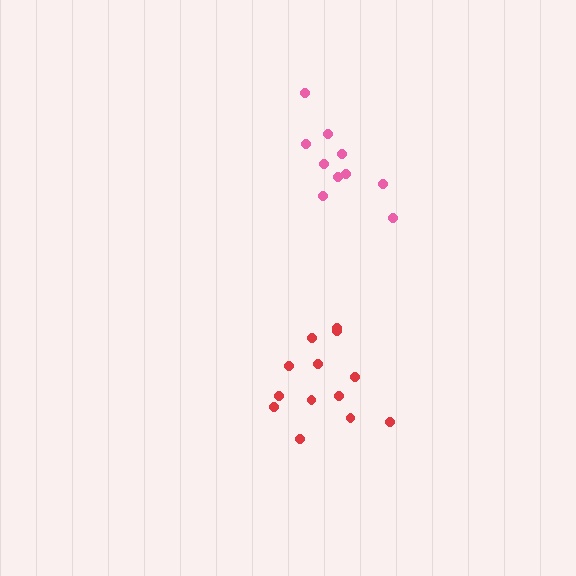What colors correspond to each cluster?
The clusters are colored: red, pink.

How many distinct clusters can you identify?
There are 2 distinct clusters.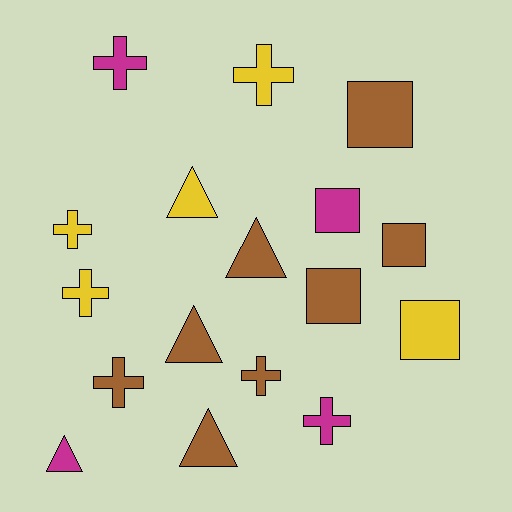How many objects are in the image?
There are 17 objects.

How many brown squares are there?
There are 3 brown squares.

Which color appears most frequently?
Brown, with 8 objects.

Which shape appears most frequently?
Cross, with 7 objects.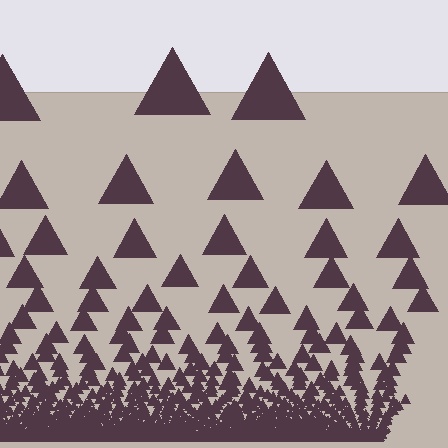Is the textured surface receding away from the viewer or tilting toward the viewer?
The surface appears to tilt toward the viewer. Texture elements get larger and sparser toward the top.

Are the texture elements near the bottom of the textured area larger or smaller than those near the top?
Smaller. The gradient is inverted — elements near the bottom are smaller and denser.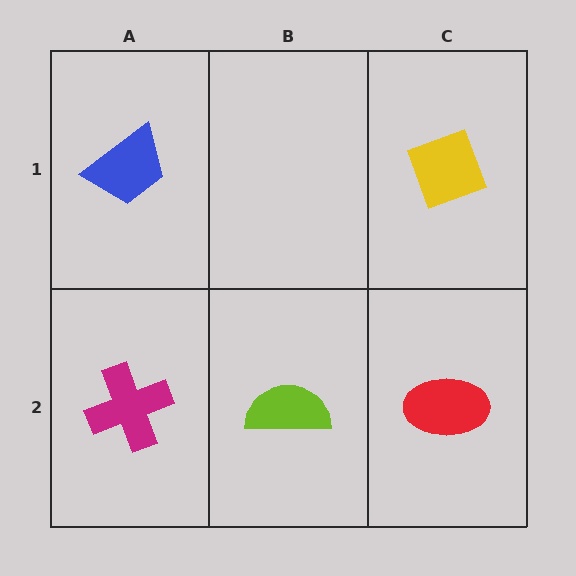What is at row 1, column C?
A yellow diamond.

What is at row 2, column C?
A red ellipse.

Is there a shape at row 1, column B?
No, that cell is empty.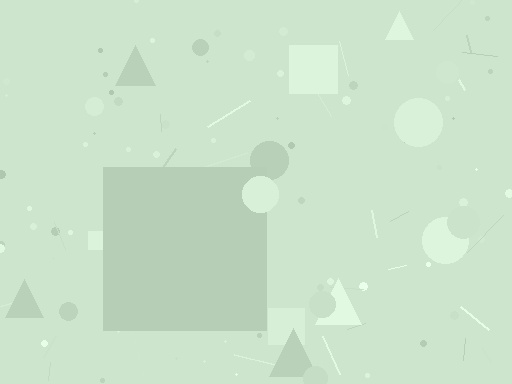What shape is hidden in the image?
A square is hidden in the image.